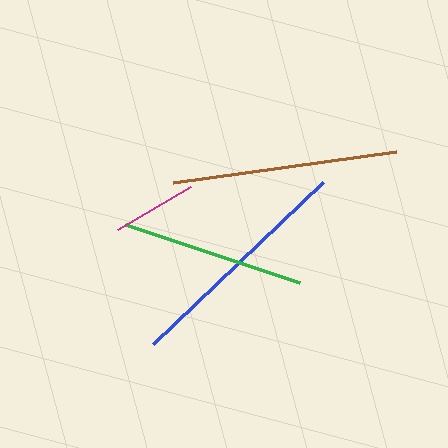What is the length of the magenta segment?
The magenta segment is approximately 84 pixels long.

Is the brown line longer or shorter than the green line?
The brown line is longer than the green line.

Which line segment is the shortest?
The magenta line is the shortest at approximately 84 pixels.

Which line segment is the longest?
The blue line is the longest at approximately 235 pixels.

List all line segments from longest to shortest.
From longest to shortest: blue, brown, green, magenta.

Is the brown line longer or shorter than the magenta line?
The brown line is longer than the magenta line.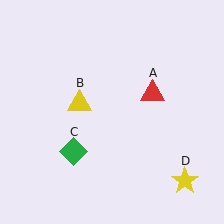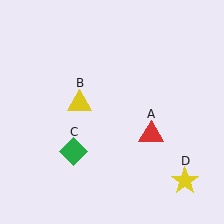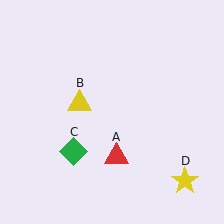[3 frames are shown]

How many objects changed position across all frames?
1 object changed position: red triangle (object A).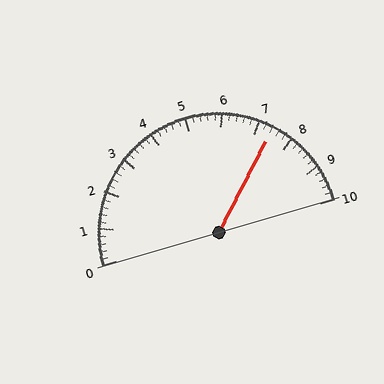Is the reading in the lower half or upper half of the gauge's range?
The reading is in the upper half of the range (0 to 10).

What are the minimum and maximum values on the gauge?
The gauge ranges from 0 to 10.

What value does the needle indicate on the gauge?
The needle indicates approximately 7.4.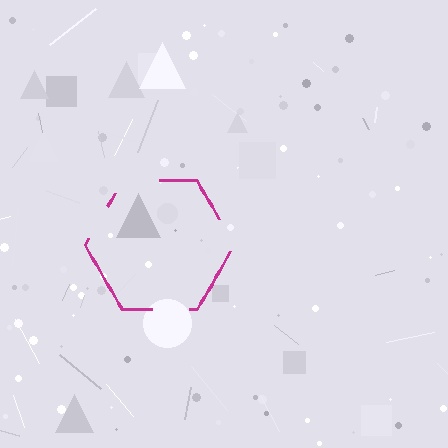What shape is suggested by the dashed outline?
The dashed outline suggests a hexagon.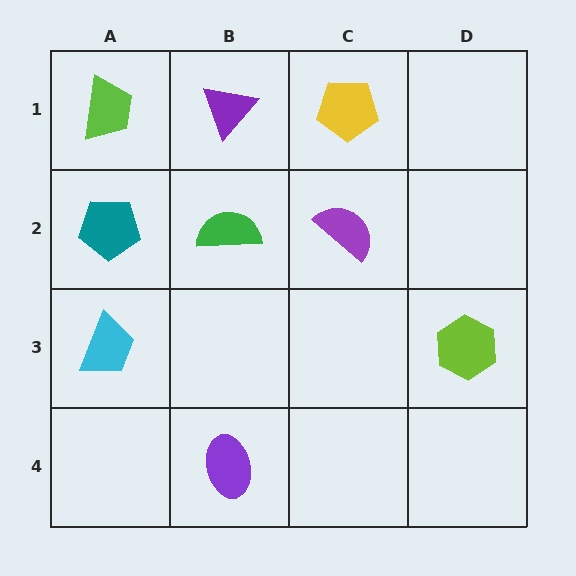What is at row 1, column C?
A yellow pentagon.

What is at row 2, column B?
A green semicircle.